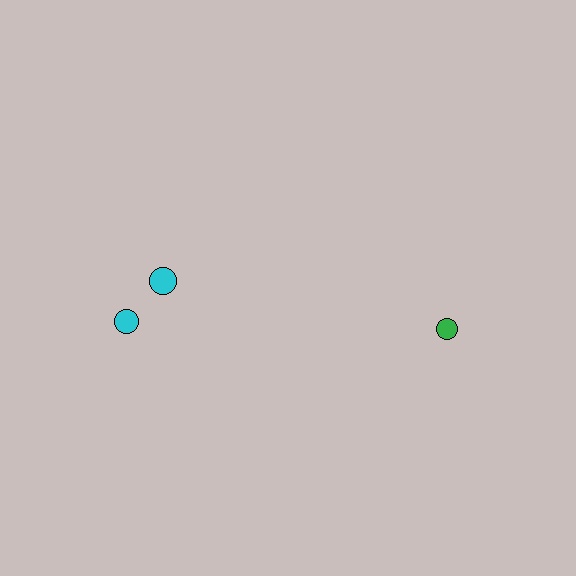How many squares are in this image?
There are no squares.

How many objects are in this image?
There are 3 objects.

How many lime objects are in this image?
There are no lime objects.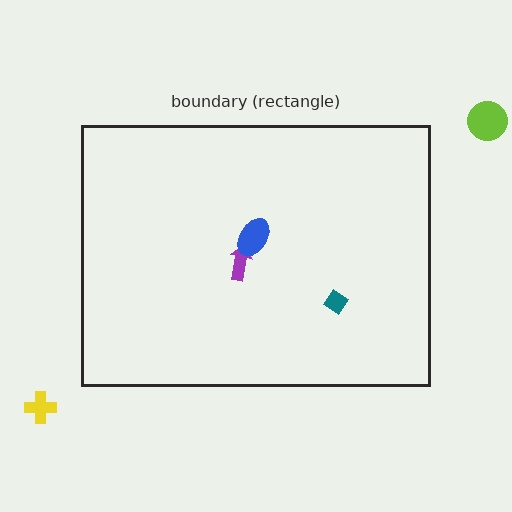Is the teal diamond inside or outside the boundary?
Inside.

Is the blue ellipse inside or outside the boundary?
Inside.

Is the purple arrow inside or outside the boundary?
Inside.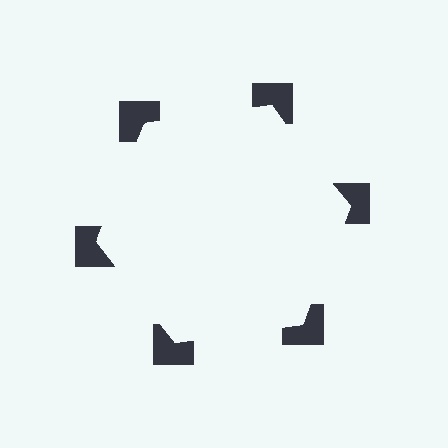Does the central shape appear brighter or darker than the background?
It typically appears slightly brighter than the background, even though no actual brightness change is drawn.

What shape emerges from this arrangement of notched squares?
An illusory hexagon — its edges are inferred from the aligned wedge cuts in the notched squares, not physically drawn.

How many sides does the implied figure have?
6 sides.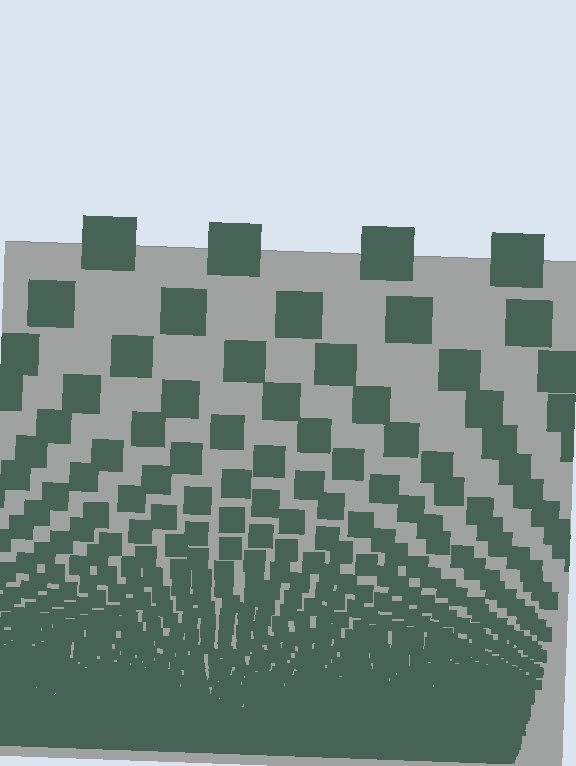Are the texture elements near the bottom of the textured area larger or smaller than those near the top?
Smaller. The gradient is inverted — elements near the bottom are smaller and denser.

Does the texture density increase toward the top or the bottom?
Density increases toward the bottom.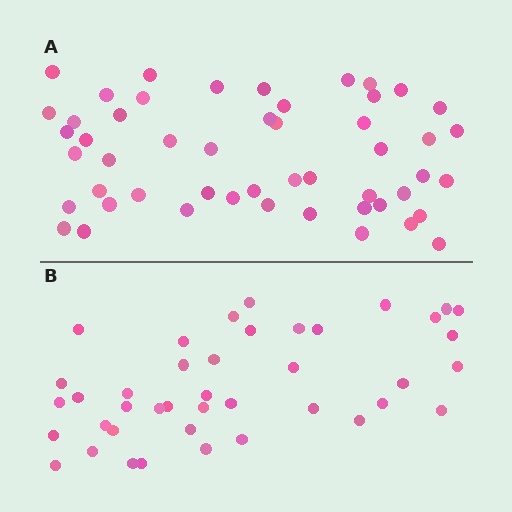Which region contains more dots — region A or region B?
Region A (the top region) has more dots.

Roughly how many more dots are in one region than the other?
Region A has roughly 10 or so more dots than region B.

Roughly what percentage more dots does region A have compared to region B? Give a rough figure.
About 25% more.